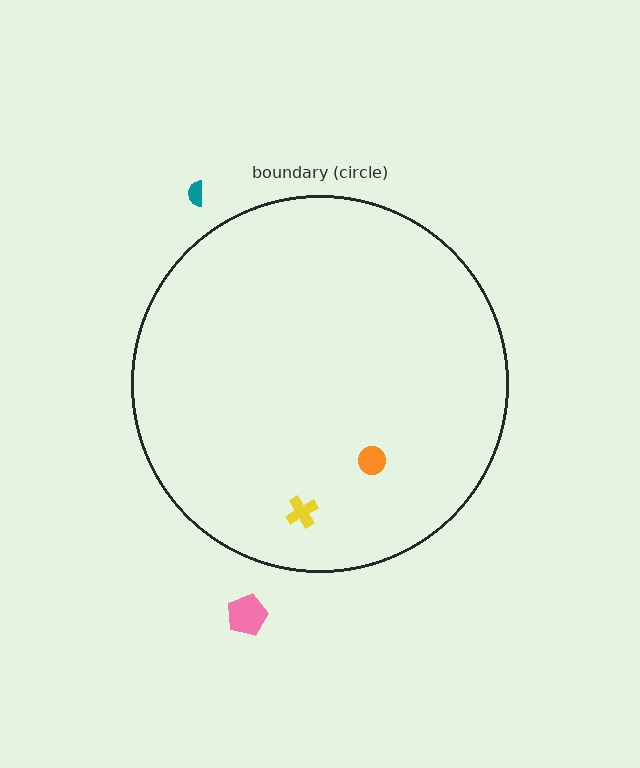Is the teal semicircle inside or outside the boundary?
Outside.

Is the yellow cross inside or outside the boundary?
Inside.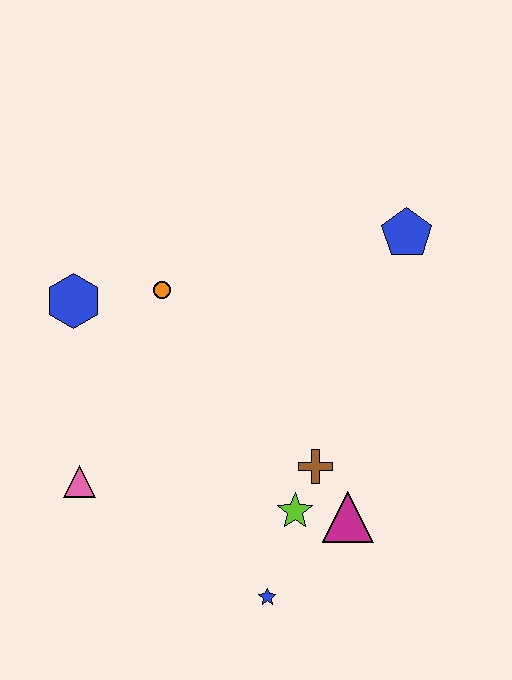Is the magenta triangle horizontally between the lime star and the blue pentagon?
Yes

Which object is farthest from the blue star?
The blue pentagon is farthest from the blue star.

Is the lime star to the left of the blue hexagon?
No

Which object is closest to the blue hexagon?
The orange circle is closest to the blue hexagon.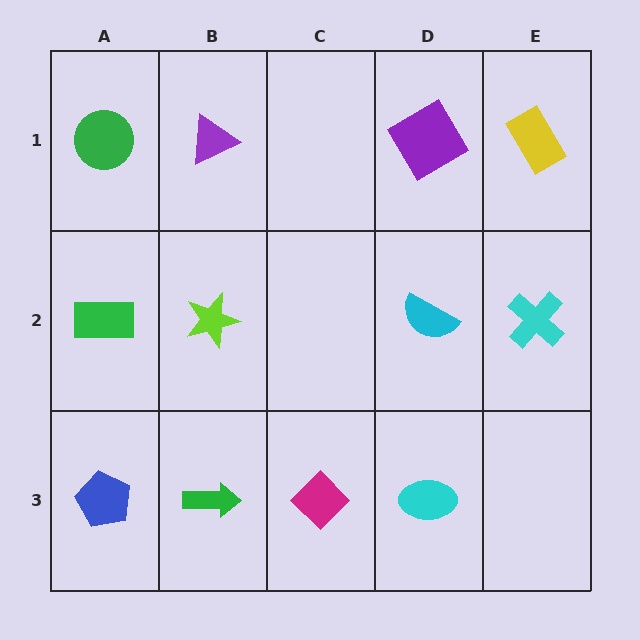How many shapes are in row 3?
4 shapes.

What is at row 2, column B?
A lime star.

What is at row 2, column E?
A cyan cross.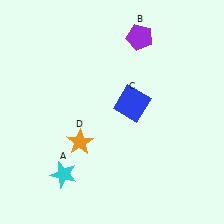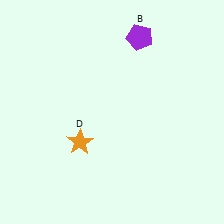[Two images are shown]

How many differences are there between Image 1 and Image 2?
There are 2 differences between the two images.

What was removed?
The cyan star (A), the blue square (C) were removed in Image 2.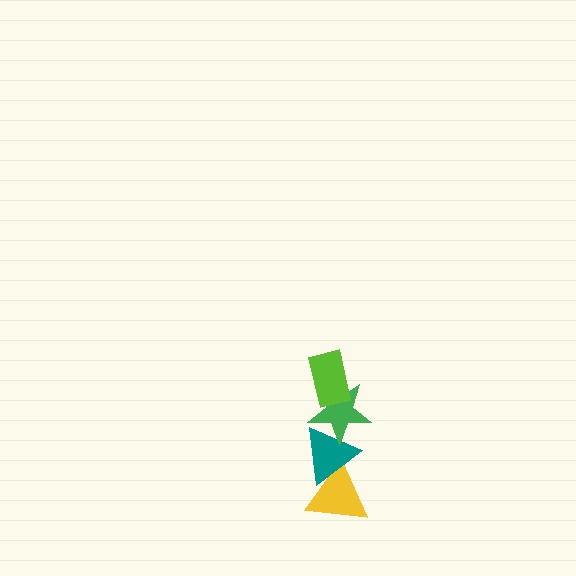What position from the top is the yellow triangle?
The yellow triangle is 4th from the top.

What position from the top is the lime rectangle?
The lime rectangle is 1st from the top.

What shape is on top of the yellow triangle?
The teal triangle is on top of the yellow triangle.